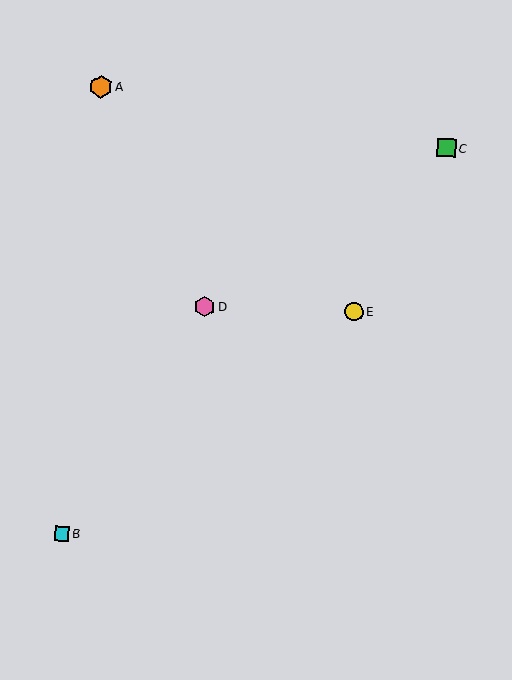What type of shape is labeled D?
Shape D is a pink hexagon.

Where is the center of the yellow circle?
The center of the yellow circle is at (354, 312).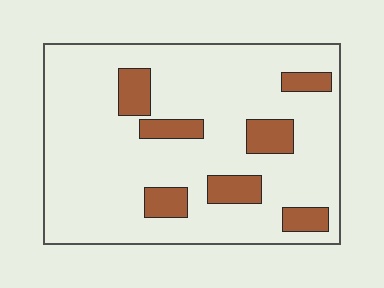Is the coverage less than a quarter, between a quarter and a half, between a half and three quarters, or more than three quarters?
Less than a quarter.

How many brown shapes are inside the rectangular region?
7.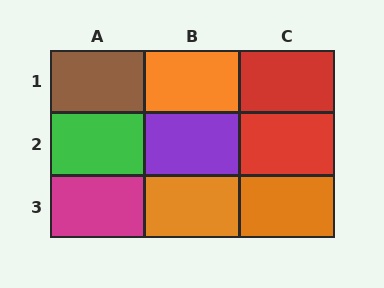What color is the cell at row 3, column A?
Magenta.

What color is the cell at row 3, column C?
Orange.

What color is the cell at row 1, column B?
Orange.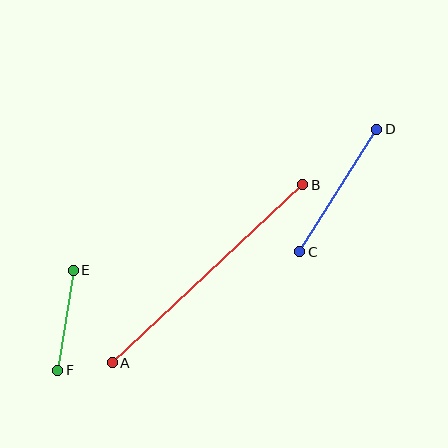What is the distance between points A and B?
The distance is approximately 261 pixels.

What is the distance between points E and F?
The distance is approximately 101 pixels.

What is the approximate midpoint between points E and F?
The midpoint is at approximately (65, 320) pixels.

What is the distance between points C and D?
The distance is approximately 145 pixels.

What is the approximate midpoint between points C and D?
The midpoint is at approximately (338, 190) pixels.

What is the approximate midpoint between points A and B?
The midpoint is at approximately (207, 274) pixels.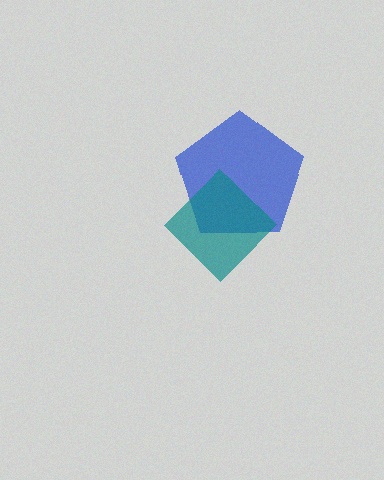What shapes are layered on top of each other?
The layered shapes are: a blue pentagon, a teal diamond.